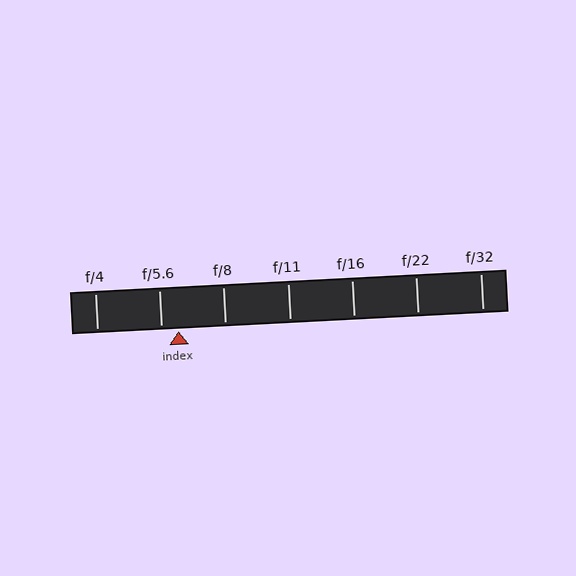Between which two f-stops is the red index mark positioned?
The index mark is between f/5.6 and f/8.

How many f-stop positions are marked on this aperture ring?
There are 7 f-stop positions marked.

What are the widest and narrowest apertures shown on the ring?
The widest aperture shown is f/4 and the narrowest is f/32.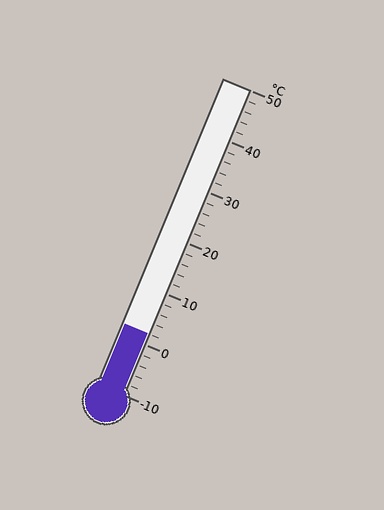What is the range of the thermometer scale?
The thermometer scale ranges from -10°C to 50°C.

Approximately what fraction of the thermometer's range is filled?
The thermometer is filled to approximately 20% of its range.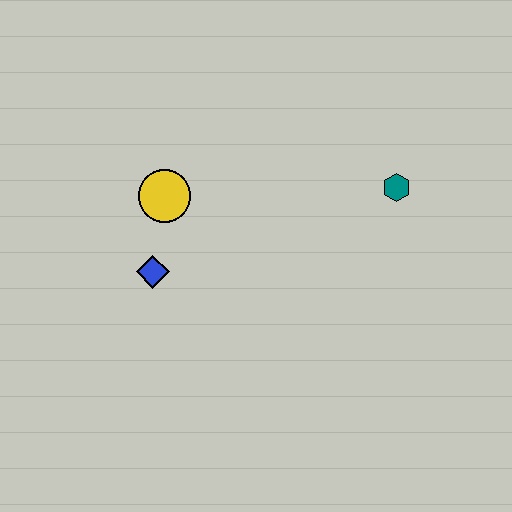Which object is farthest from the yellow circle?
The teal hexagon is farthest from the yellow circle.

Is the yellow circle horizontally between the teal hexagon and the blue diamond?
Yes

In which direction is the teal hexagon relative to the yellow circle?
The teal hexagon is to the right of the yellow circle.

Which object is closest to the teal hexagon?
The yellow circle is closest to the teal hexagon.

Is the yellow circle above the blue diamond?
Yes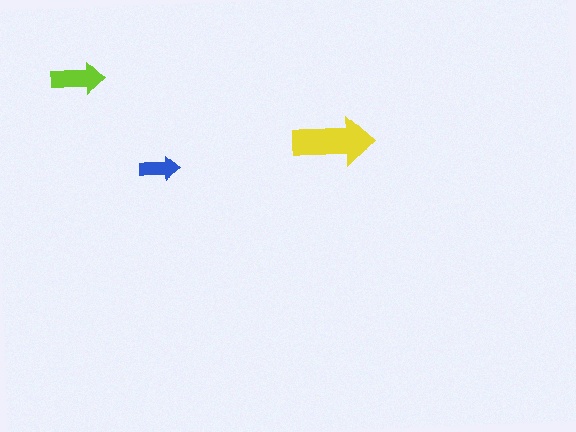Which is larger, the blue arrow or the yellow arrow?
The yellow one.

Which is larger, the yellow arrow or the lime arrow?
The yellow one.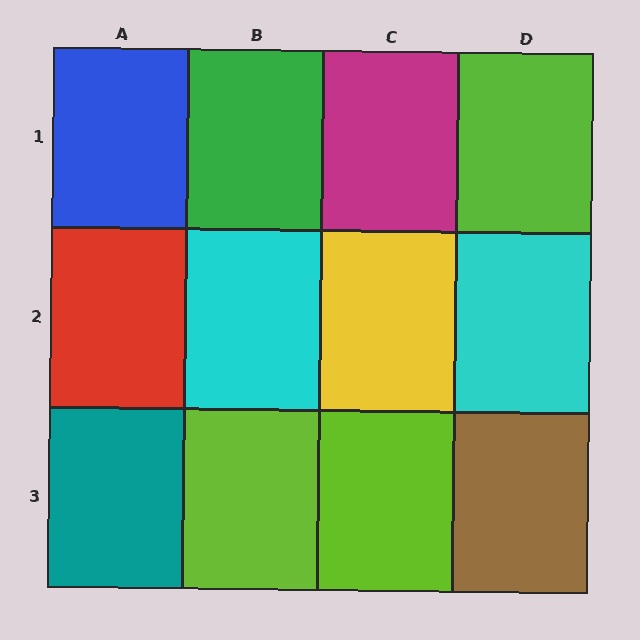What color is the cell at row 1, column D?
Lime.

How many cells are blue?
1 cell is blue.